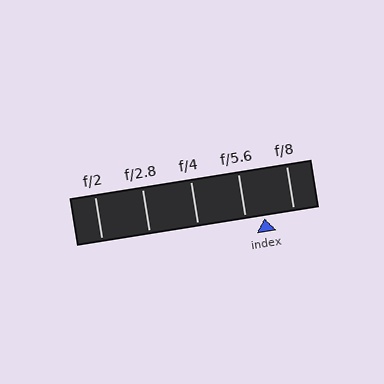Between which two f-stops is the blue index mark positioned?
The index mark is between f/5.6 and f/8.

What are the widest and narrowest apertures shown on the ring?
The widest aperture shown is f/2 and the narrowest is f/8.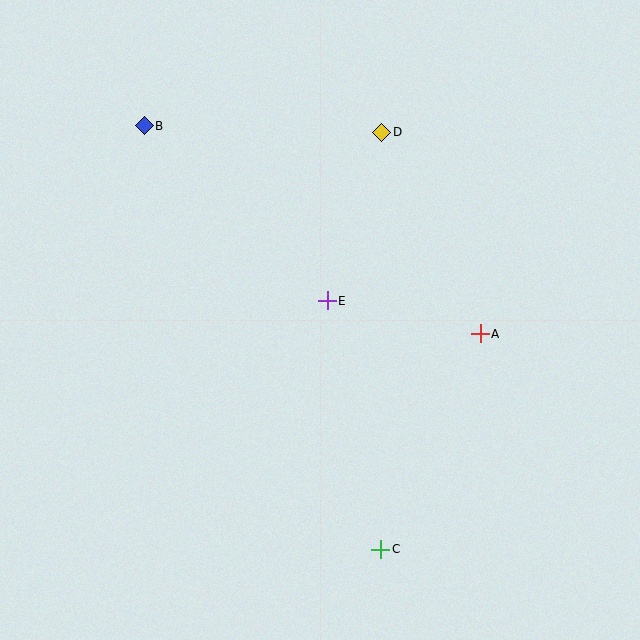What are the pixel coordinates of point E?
Point E is at (327, 301).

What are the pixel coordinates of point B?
Point B is at (144, 126).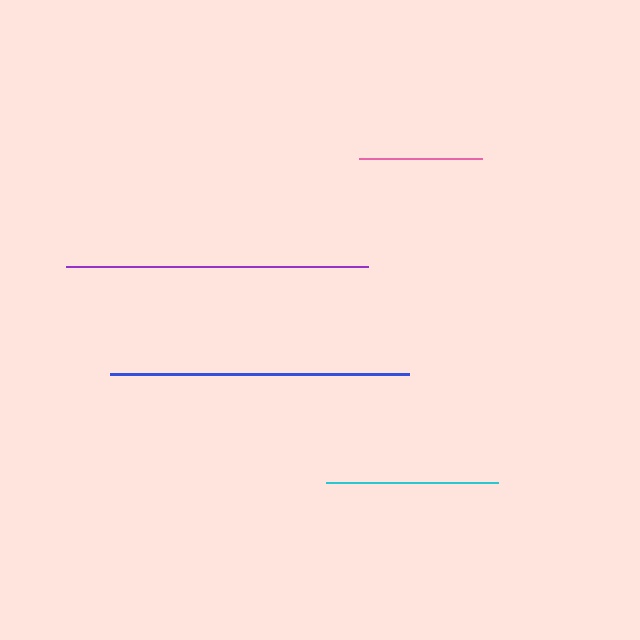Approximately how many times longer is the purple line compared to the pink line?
The purple line is approximately 2.4 times the length of the pink line.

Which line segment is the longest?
The purple line is the longest at approximately 302 pixels.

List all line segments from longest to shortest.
From longest to shortest: purple, blue, cyan, pink.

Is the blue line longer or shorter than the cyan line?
The blue line is longer than the cyan line.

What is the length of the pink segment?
The pink segment is approximately 123 pixels long.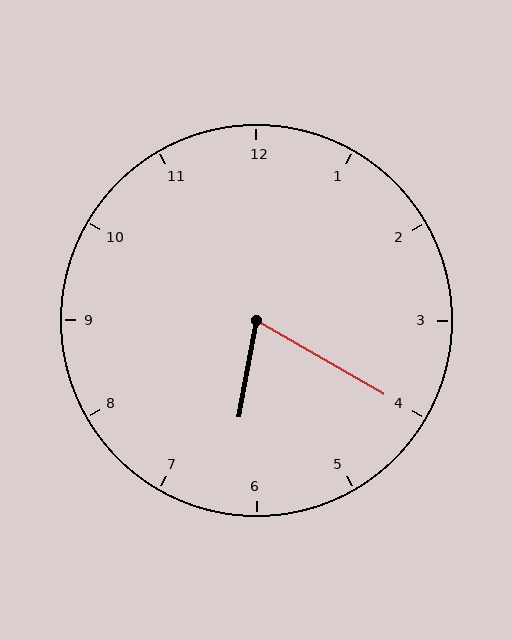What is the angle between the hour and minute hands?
Approximately 70 degrees.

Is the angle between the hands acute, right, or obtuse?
It is acute.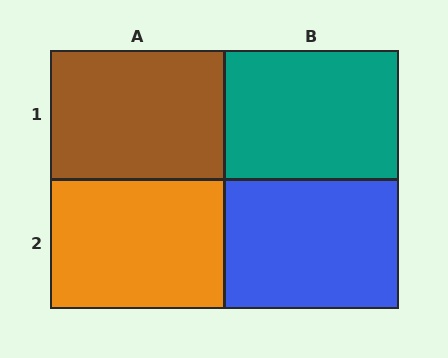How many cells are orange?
1 cell is orange.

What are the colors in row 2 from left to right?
Orange, blue.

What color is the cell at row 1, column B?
Teal.